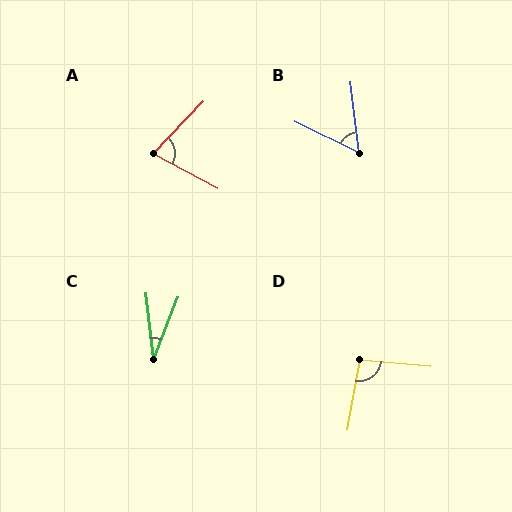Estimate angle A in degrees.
Approximately 75 degrees.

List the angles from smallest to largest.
C (28°), B (57°), A (75°), D (95°).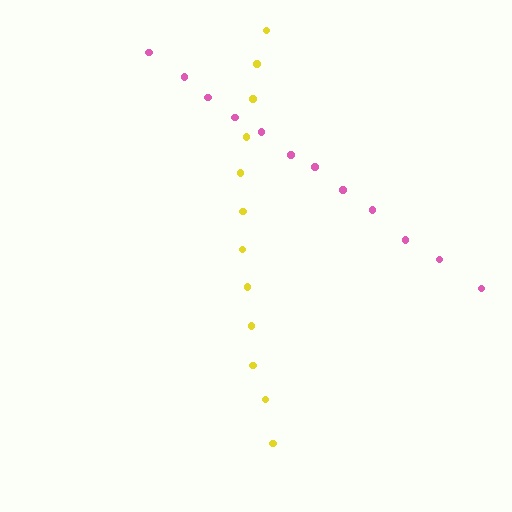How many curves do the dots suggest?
There are 2 distinct paths.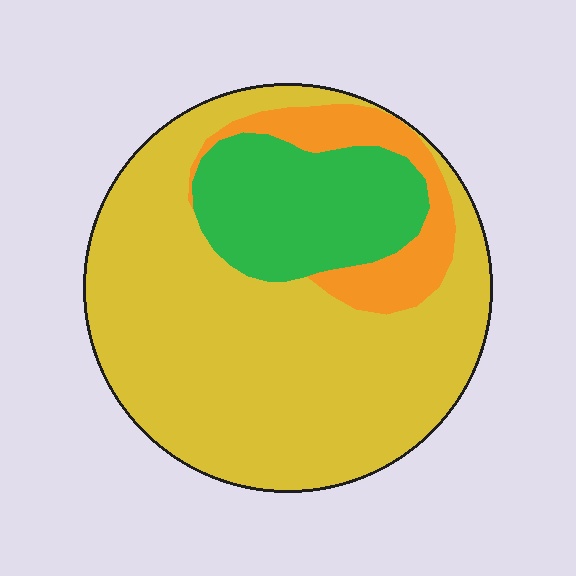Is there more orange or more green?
Green.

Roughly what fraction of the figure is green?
Green covers about 20% of the figure.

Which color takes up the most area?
Yellow, at roughly 70%.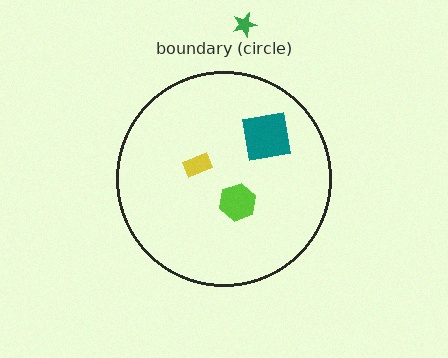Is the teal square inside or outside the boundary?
Inside.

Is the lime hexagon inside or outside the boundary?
Inside.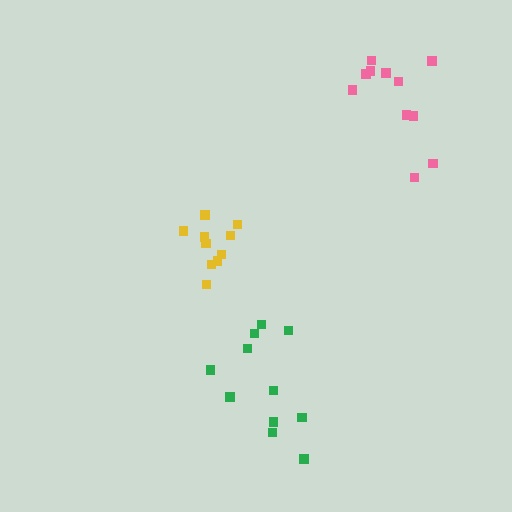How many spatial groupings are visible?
There are 3 spatial groupings.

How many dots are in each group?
Group 1: 11 dots, Group 2: 10 dots, Group 3: 11 dots (32 total).